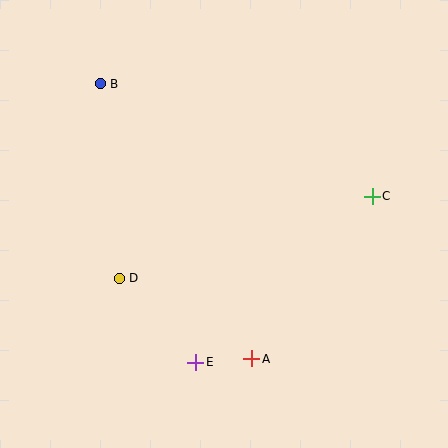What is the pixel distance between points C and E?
The distance between C and E is 242 pixels.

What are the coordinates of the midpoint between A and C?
The midpoint between A and C is at (312, 277).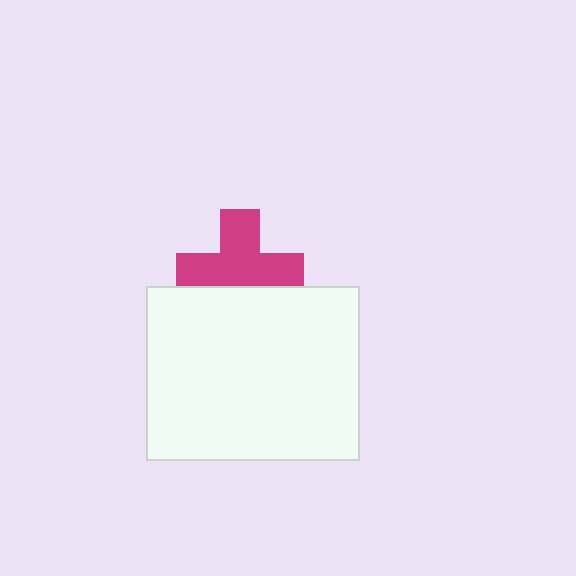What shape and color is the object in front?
The object in front is a white rectangle.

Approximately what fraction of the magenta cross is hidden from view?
Roughly 32% of the magenta cross is hidden behind the white rectangle.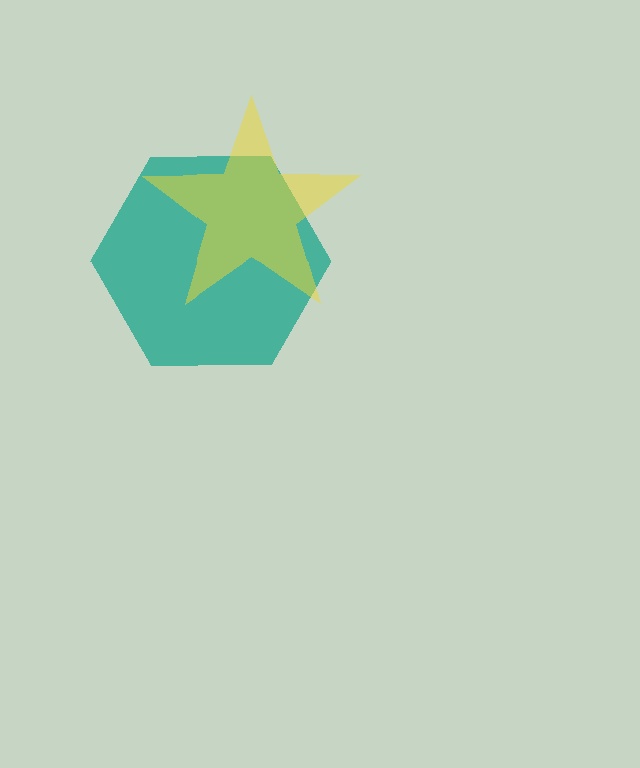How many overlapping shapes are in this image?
There are 2 overlapping shapes in the image.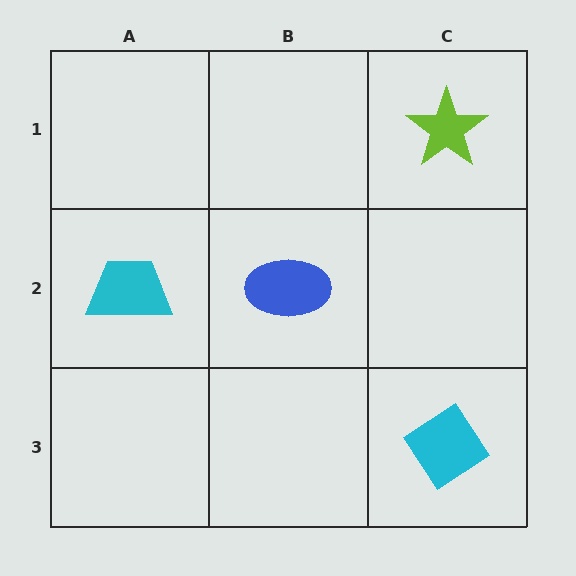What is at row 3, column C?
A cyan diamond.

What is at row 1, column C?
A lime star.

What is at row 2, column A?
A cyan trapezoid.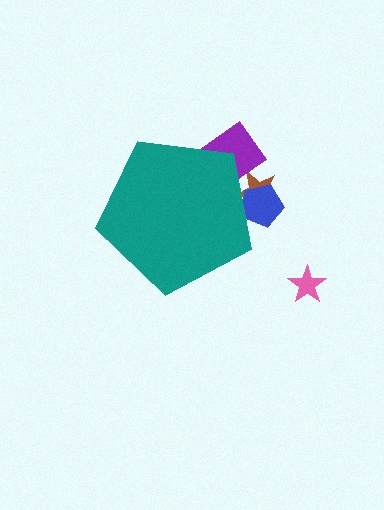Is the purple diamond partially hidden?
Yes, the purple diamond is partially hidden behind the teal pentagon.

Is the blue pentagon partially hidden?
Yes, the blue pentagon is partially hidden behind the teal pentagon.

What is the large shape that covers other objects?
A teal pentagon.